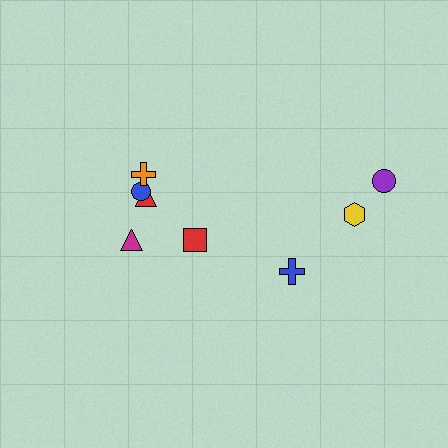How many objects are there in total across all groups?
There are 8 objects.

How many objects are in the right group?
There are 3 objects.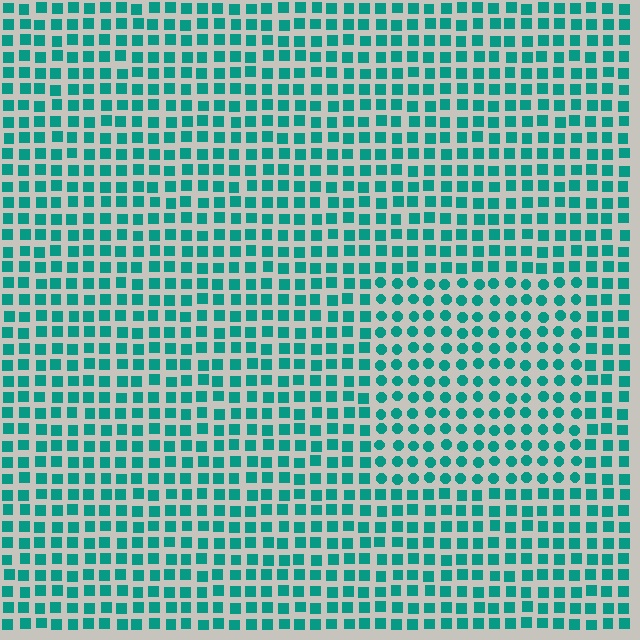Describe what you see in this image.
The image is filled with small teal elements arranged in a uniform grid. A rectangle-shaped region contains circles, while the surrounding area contains squares. The boundary is defined purely by the change in element shape.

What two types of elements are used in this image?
The image uses circles inside the rectangle region and squares outside it.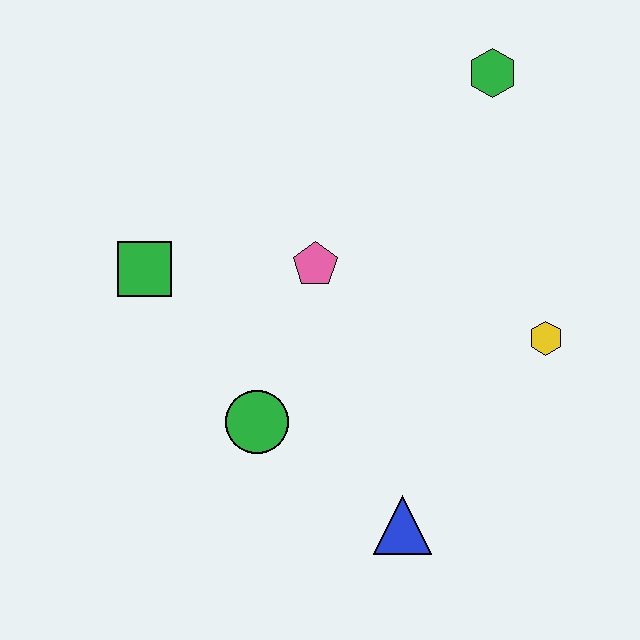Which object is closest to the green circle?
The pink pentagon is closest to the green circle.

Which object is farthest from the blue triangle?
The green hexagon is farthest from the blue triangle.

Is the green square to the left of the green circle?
Yes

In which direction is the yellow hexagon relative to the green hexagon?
The yellow hexagon is below the green hexagon.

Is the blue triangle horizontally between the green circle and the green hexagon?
Yes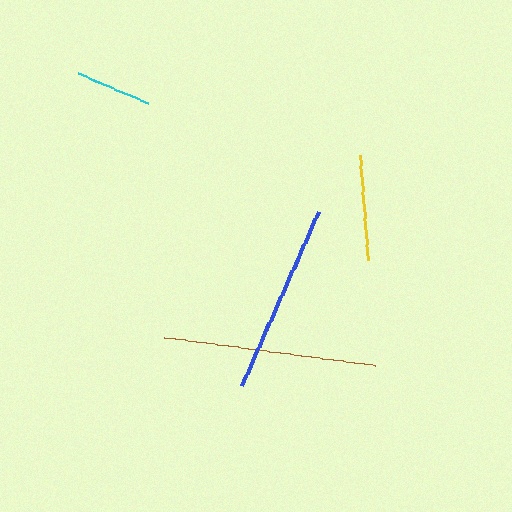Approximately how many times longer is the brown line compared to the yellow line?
The brown line is approximately 2.0 times the length of the yellow line.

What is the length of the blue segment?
The blue segment is approximately 190 pixels long.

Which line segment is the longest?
The brown line is the longest at approximately 213 pixels.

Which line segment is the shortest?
The cyan line is the shortest at approximately 76 pixels.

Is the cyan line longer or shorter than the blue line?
The blue line is longer than the cyan line.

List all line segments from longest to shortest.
From longest to shortest: brown, blue, yellow, cyan.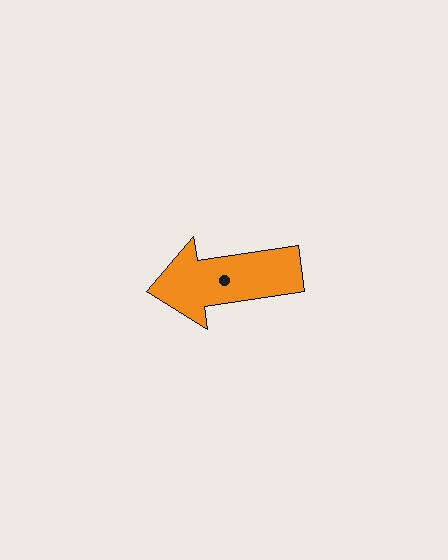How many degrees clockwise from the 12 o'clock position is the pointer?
Approximately 262 degrees.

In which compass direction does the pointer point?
West.